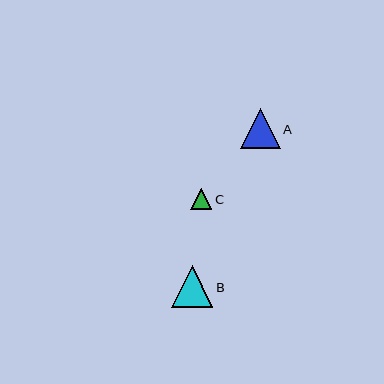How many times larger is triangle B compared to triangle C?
Triangle B is approximately 1.9 times the size of triangle C.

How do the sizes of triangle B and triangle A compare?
Triangle B and triangle A are approximately the same size.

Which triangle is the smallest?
Triangle C is the smallest with a size of approximately 21 pixels.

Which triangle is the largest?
Triangle B is the largest with a size of approximately 41 pixels.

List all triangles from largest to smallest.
From largest to smallest: B, A, C.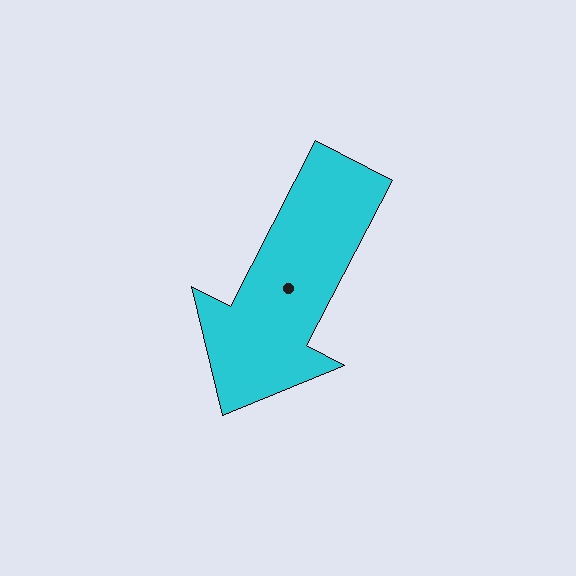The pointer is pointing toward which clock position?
Roughly 7 o'clock.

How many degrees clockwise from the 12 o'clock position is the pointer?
Approximately 207 degrees.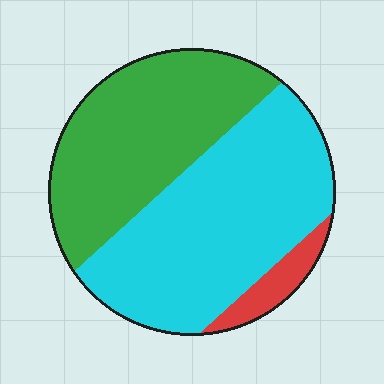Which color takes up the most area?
Cyan, at roughly 50%.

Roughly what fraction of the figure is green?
Green covers roughly 40% of the figure.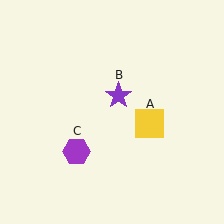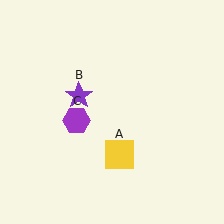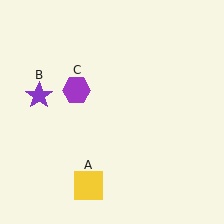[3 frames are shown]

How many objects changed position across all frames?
3 objects changed position: yellow square (object A), purple star (object B), purple hexagon (object C).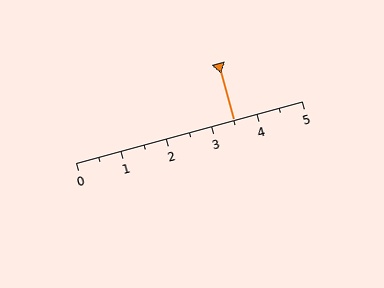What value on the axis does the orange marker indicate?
The marker indicates approximately 3.5.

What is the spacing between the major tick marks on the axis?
The major ticks are spaced 1 apart.